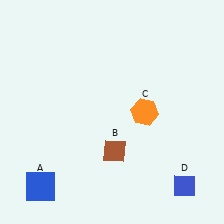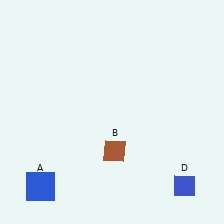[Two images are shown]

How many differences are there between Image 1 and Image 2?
There is 1 difference between the two images.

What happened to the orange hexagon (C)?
The orange hexagon (C) was removed in Image 2. It was in the bottom-right area of Image 1.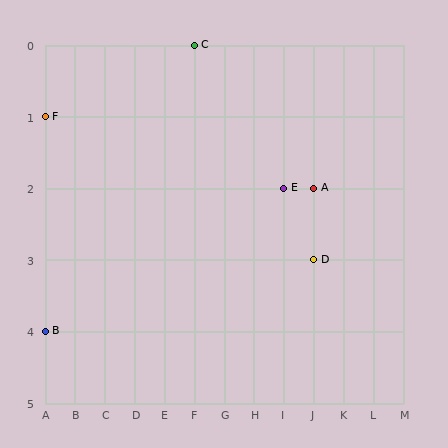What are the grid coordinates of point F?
Point F is at grid coordinates (A, 1).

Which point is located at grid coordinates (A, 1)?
Point F is at (A, 1).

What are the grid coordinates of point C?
Point C is at grid coordinates (F, 0).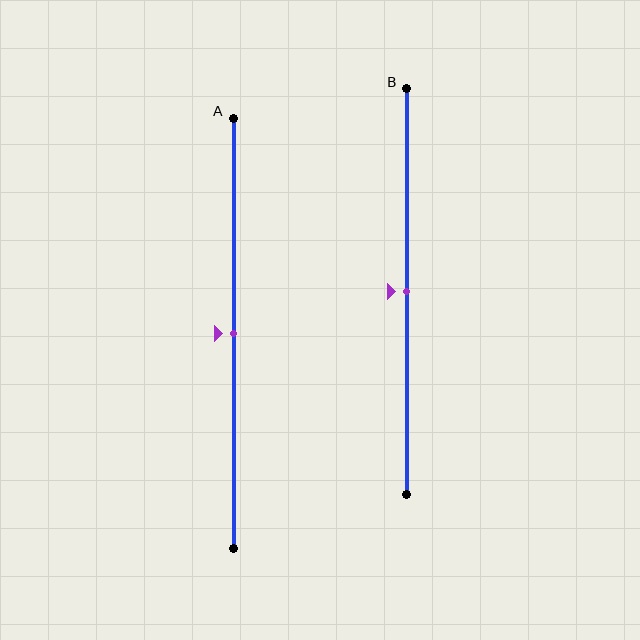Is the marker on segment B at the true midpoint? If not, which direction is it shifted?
Yes, the marker on segment B is at the true midpoint.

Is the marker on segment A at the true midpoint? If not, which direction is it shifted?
Yes, the marker on segment A is at the true midpoint.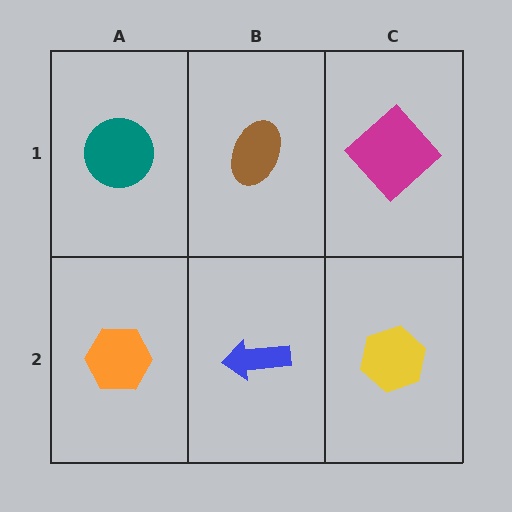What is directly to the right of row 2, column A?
A blue arrow.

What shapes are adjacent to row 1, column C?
A yellow hexagon (row 2, column C), a brown ellipse (row 1, column B).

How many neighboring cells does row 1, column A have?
2.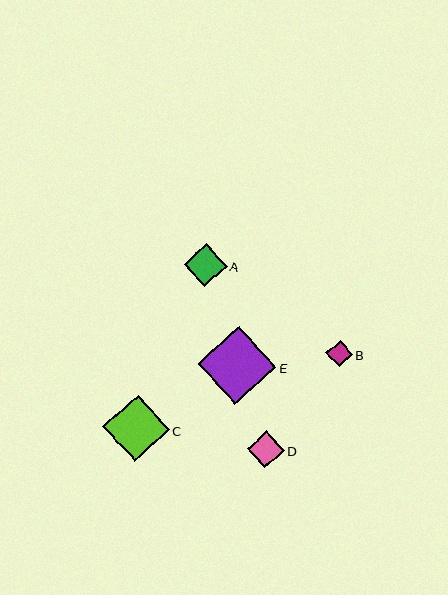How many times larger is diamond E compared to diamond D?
Diamond E is approximately 2.1 times the size of diamond D.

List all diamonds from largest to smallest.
From largest to smallest: E, C, A, D, B.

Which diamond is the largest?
Diamond E is the largest with a size of approximately 78 pixels.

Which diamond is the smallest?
Diamond B is the smallest with a size of approximately 27 pixels.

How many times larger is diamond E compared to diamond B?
Diamond E is approximately 2.9 times the size of diamond B.